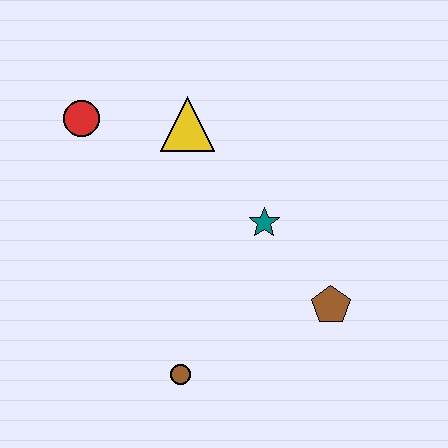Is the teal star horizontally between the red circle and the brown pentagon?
Yes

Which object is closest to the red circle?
The yellow triangle is closest to the red circle.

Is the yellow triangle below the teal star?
No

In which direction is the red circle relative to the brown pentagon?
The red circle is to the left of the brown pentagon.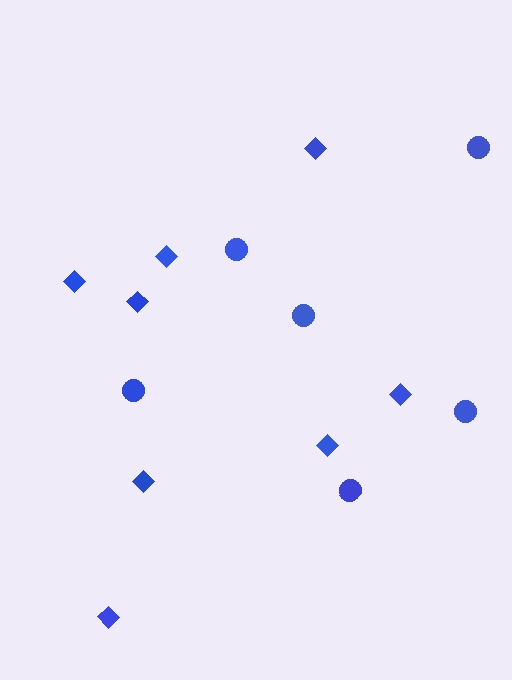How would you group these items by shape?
There are 2 groups: one group of circles (6) and one group of diamonds (8).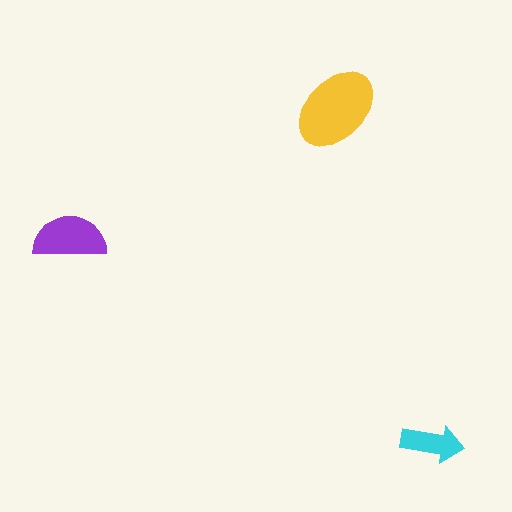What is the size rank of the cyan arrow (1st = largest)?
3rd.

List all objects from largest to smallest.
The yellow ellipse, the purple semicircle, the cyan arrow.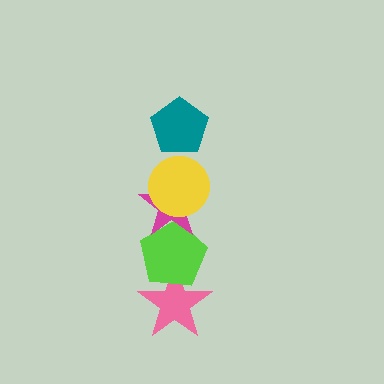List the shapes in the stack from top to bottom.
From top to bottom: the teal pentagon, the yellow circle, the magenta star, the lime pentagon, the pink star.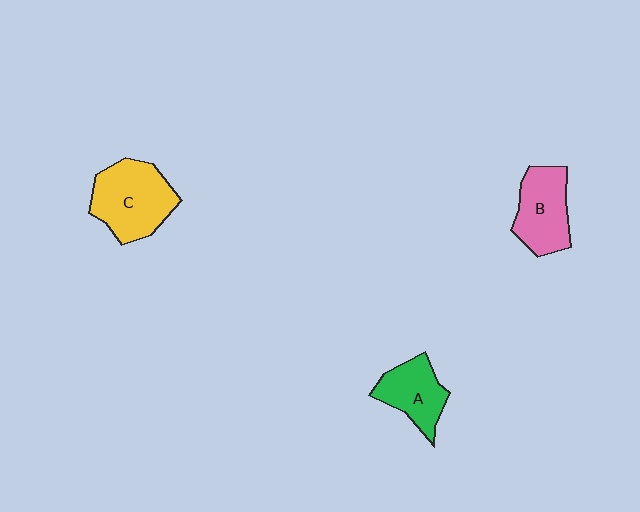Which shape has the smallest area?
Shape A (green).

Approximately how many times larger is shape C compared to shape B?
Approximately 1.3 times.